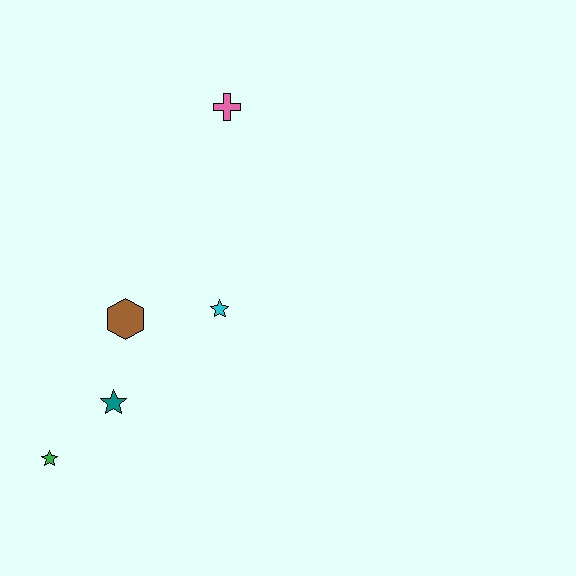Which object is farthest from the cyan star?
The green star is farthest from the cyan star.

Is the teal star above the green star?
Yes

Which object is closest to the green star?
The teal star is closest to the green star.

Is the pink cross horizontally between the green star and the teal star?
No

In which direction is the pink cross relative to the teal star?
The pink cross is above the teal star.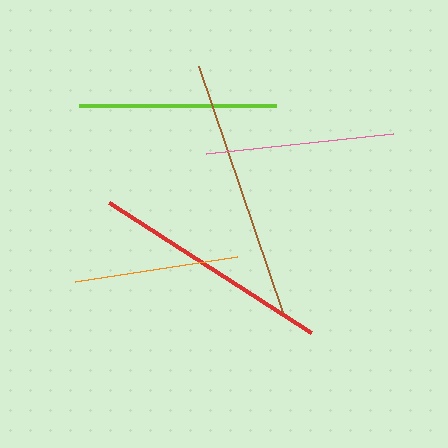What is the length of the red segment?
The red segment is approximately 240 pixels long.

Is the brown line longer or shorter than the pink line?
The brown line is longer than the pink line.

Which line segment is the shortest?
The orange line is the shortest at approximately 164 pixels.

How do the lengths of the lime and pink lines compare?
The lime and pink lines are approximately the same length.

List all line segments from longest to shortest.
From longest to shortest: brown, red, lime, pink, orange.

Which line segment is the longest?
The brown line is the longest at approximately 260 pixels.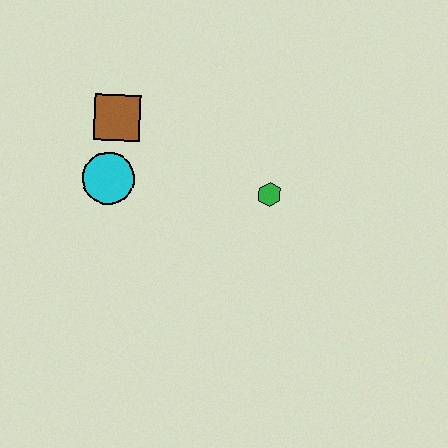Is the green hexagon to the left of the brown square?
No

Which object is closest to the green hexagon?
The cyan circle is closest to the green hexagon.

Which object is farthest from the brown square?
The green hexagon is farthest from the brown square.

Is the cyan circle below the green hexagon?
No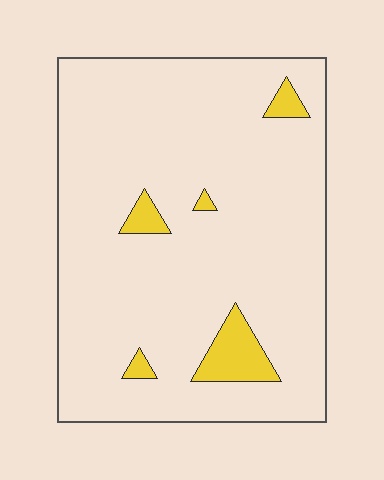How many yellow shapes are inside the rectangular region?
5.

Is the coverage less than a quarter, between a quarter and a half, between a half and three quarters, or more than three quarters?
Less than a quarter.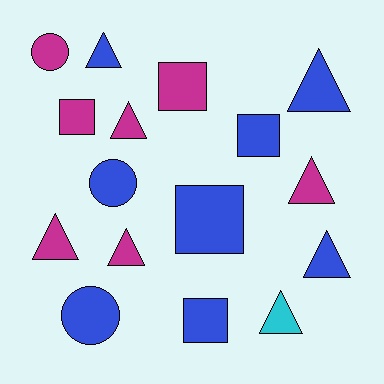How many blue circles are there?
There are 2 blue circles.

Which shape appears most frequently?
Triangle, with 8 objects.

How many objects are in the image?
There are 16 objects.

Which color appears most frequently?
Blue, with 8 objects.